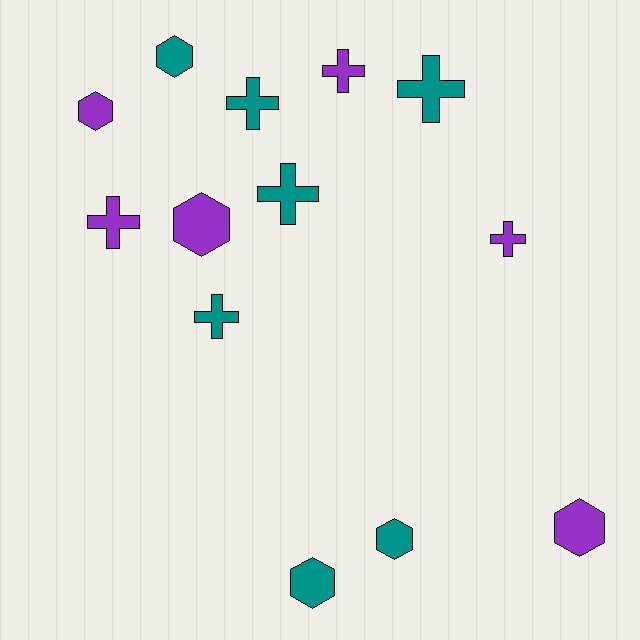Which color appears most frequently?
Teal, with 7 objects.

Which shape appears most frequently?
Cross, with 7 objects.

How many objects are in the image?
There are 13 objects.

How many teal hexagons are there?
There are 3 teal hexagons.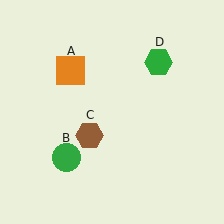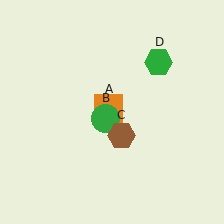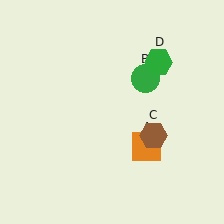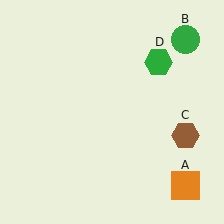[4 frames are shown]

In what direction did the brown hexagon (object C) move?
The brown hexagon (object C) moved right.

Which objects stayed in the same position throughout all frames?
Green hexagon (object D) remained stationary.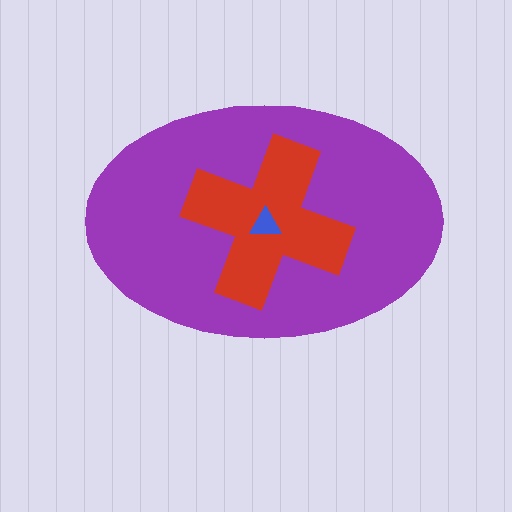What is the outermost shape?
The purple ellipse.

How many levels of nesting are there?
3.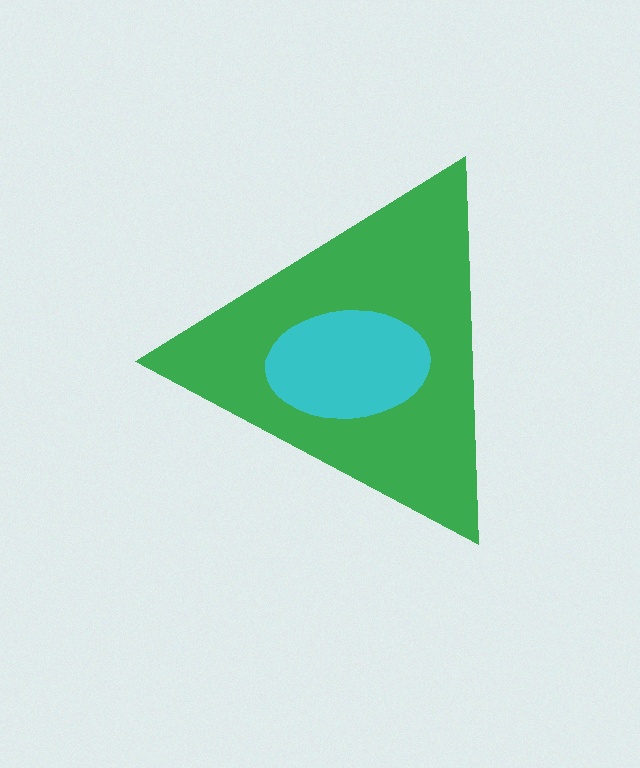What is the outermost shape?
The green triangle.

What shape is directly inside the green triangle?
The cyan ellipse.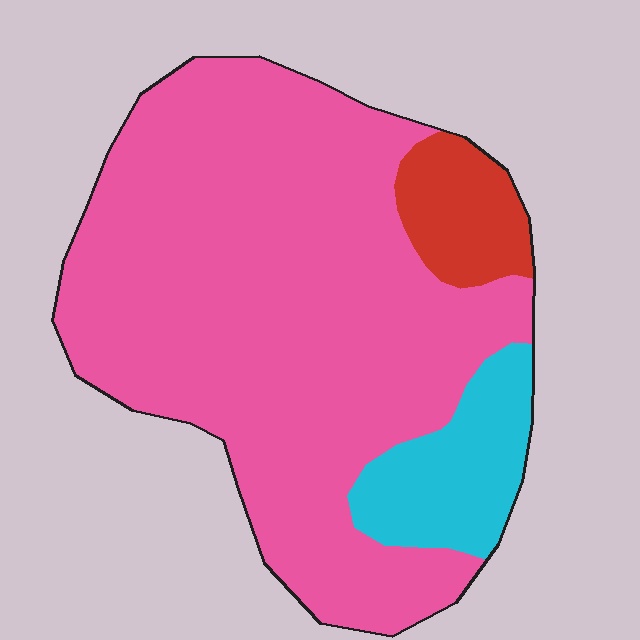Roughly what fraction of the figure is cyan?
Cyan covers 12% of the figure.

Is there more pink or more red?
Pink.